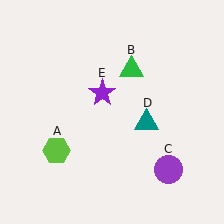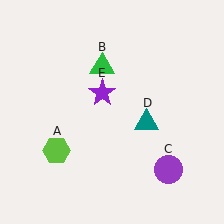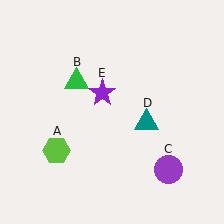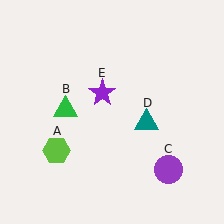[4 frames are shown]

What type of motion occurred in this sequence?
The green triangle (object B) rotated counterclockwise around the center of the scene.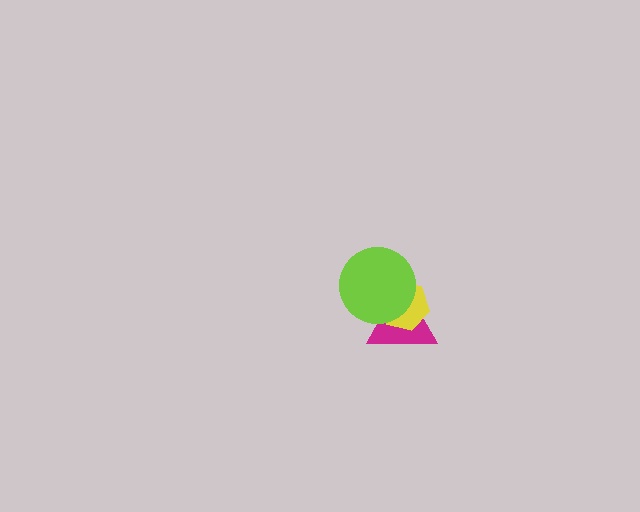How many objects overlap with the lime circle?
2 objects overlap with the lime circle.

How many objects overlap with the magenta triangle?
2 objects overlap with the magenta triangle.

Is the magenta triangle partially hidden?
Yes, it is partially covered by another shape.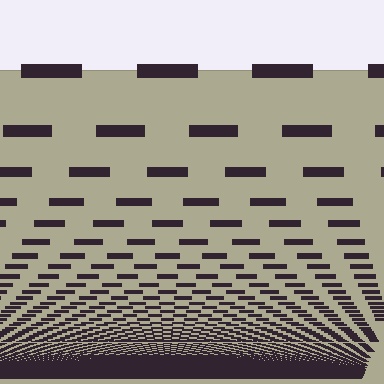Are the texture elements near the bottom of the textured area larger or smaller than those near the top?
Smaller. The gradient is inverted — elements near the bottom are smaller and denser.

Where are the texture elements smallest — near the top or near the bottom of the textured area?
Near the bottom.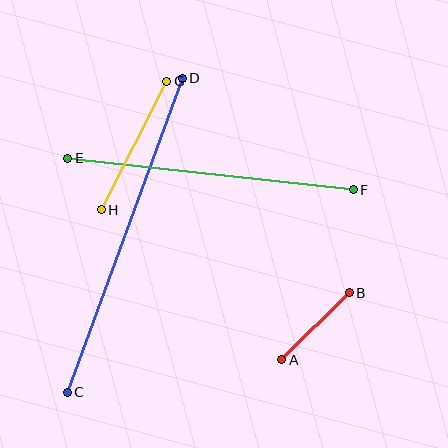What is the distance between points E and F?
The distance is approximately 287 pixels.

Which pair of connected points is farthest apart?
Points C and D are farthest apart.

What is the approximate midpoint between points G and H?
The midpoint is at approximately (134, 145) pixels.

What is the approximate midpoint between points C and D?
The midpoint is at approximately (125, 235) pixels.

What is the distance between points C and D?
The distance is approximately 334 pixels.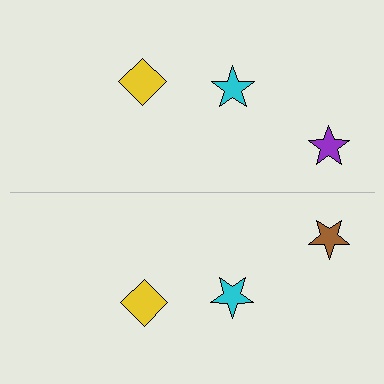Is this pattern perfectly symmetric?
No, the pattern is not perfectly symmetric. The brown star on the bottom side breaks the symmetry — its mirror counterpart is purple.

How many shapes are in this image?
There are 6 shapes in this image.